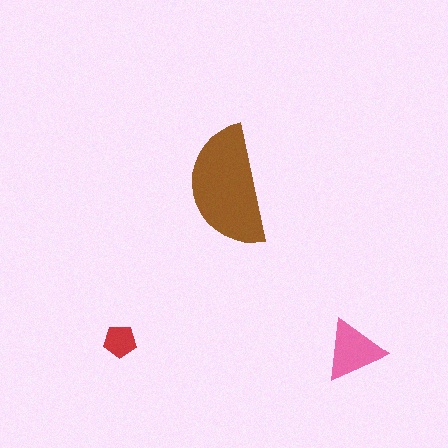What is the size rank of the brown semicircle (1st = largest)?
1st.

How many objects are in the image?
There are 3 objects in the image.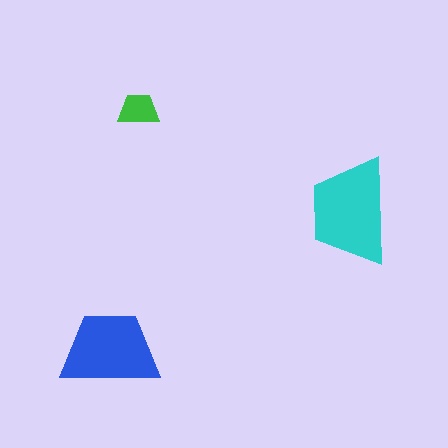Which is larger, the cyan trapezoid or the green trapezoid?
The cyan one.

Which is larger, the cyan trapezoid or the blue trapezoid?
The cyan one.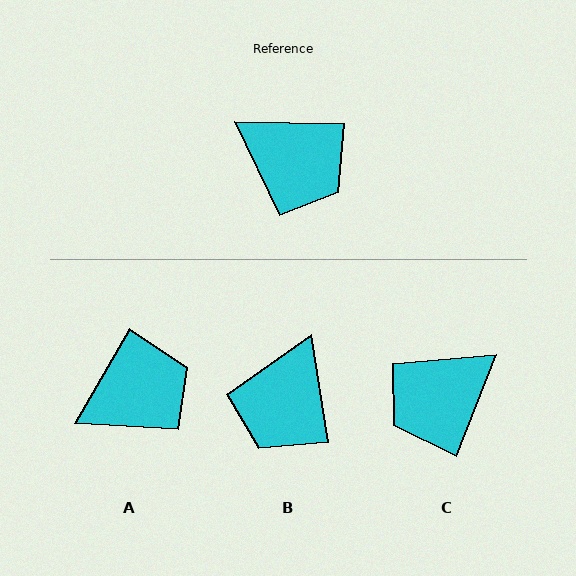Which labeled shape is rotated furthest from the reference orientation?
C, about 111 degrees away.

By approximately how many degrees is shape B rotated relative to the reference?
Approximately 81 degrees clockwise.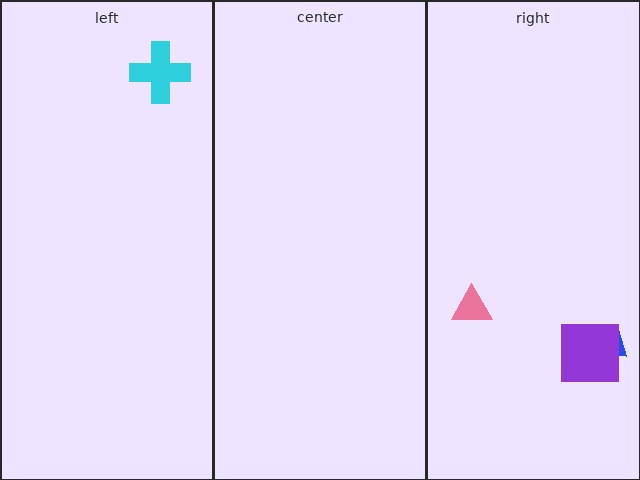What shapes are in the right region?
The blue trapezoid, the purple square, the pink triangle.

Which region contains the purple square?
The right region.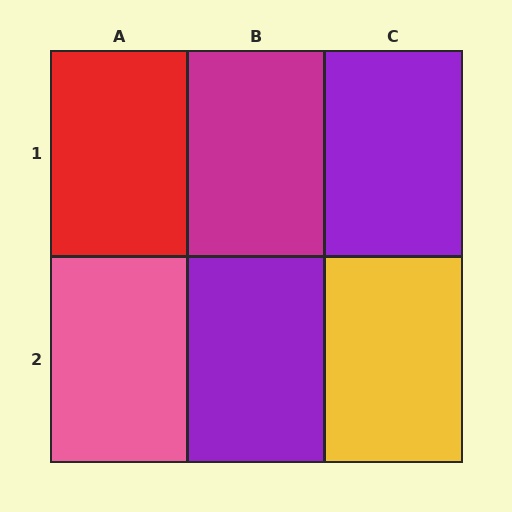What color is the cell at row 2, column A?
Pink.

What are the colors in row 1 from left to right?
Red, magenta, purple.